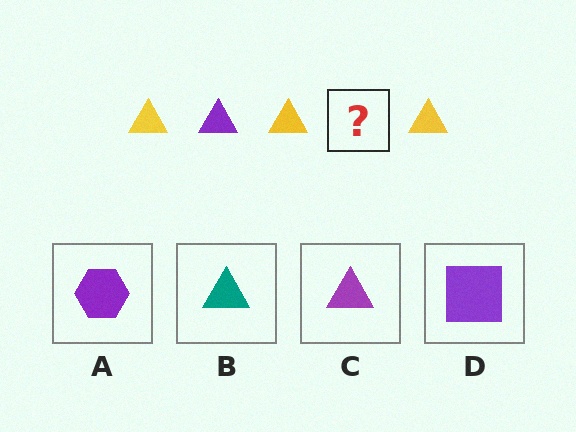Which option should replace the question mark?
Option C.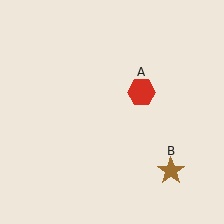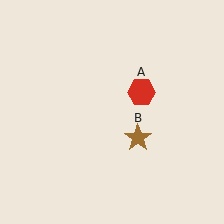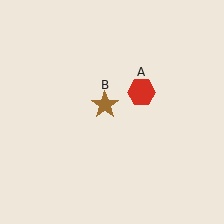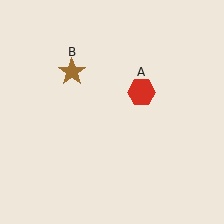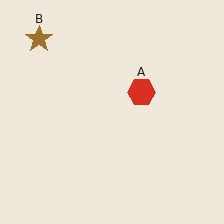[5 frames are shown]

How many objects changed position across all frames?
1 object changed position: brown star (object B).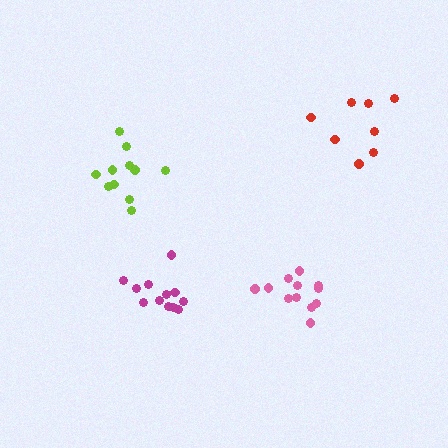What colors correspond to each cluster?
The clusters are colored: lime, magenta, red, pink.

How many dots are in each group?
Group 1: 11 dots, Group 2: 12 dots, Group 3: 8 dots, Group 4: 12 dots (43 total).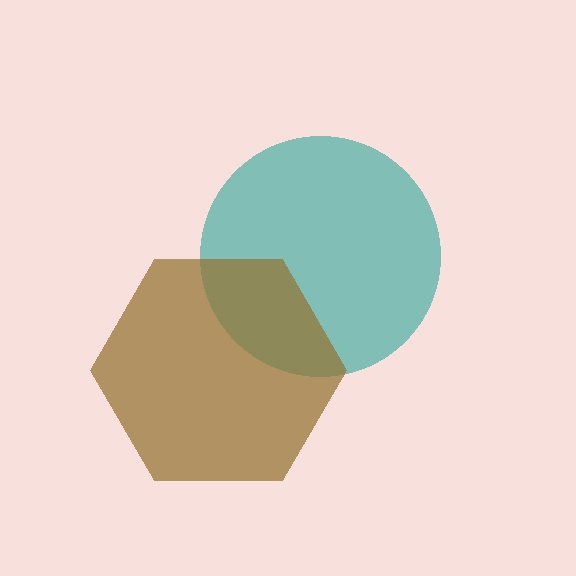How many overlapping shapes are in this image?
There are 2 overlapping shapes in the image.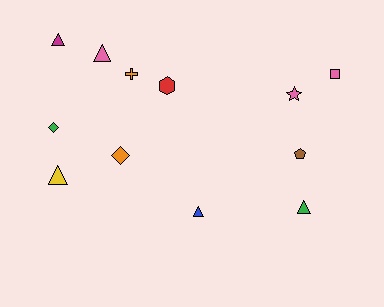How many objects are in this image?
There are 12 objects.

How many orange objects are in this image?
There are 2 orange objects.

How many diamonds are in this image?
There are 2 diamonds.